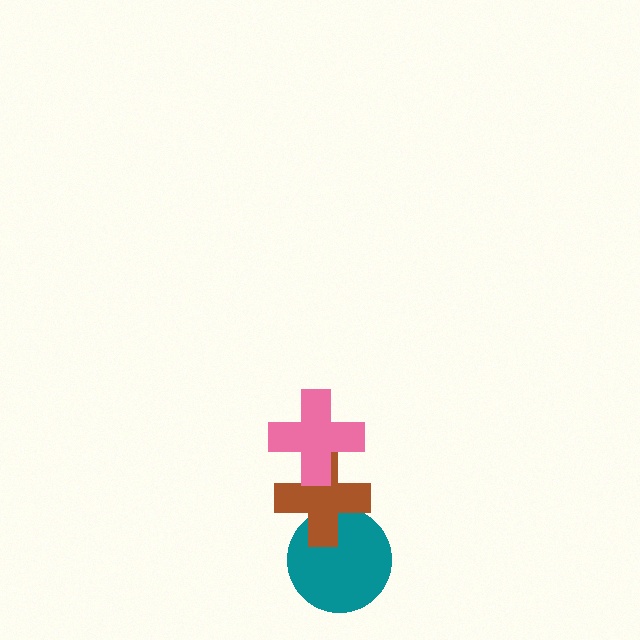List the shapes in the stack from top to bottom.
From top to bottom: the pink cross, the brown cross, the teal circle.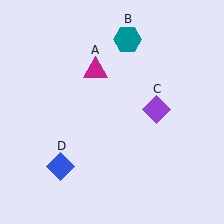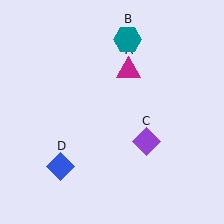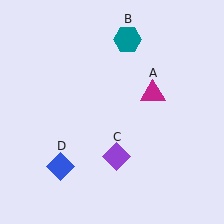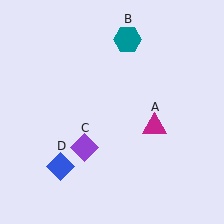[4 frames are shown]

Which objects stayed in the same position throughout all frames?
Teal hexagon (object B) and blue diamond (object D) remained stationary.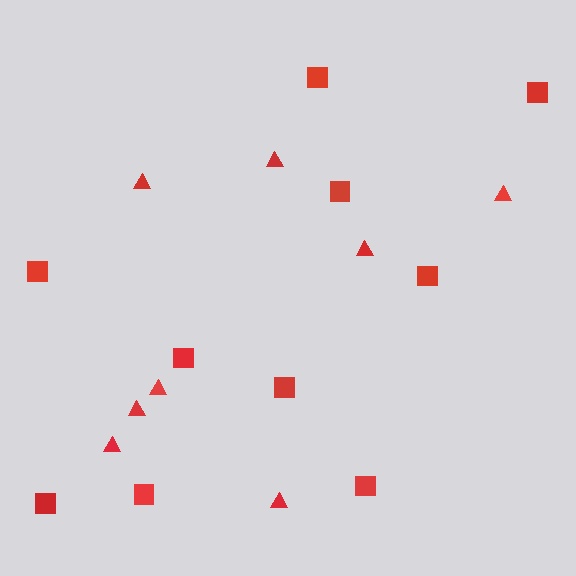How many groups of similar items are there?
There are 2 groups: one group of triangles (8) and one group of squares (10).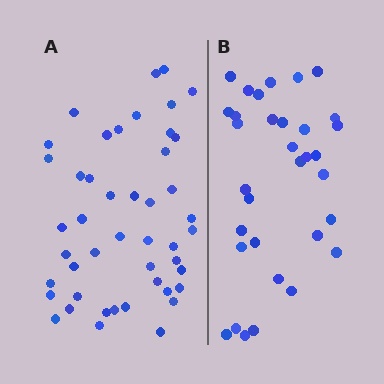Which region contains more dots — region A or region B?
Region A (the left region) has more dots.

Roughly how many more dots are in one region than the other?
Region A has approximately 15 more dots than region B.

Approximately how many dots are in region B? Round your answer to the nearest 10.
About 30 dots. (The exact count is 33, which rounds to 30.)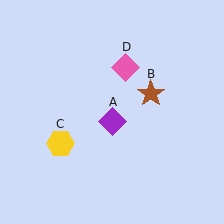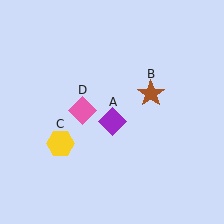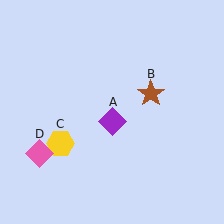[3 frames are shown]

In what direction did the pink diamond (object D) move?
The pink diamond (object D) moved down and to the left.